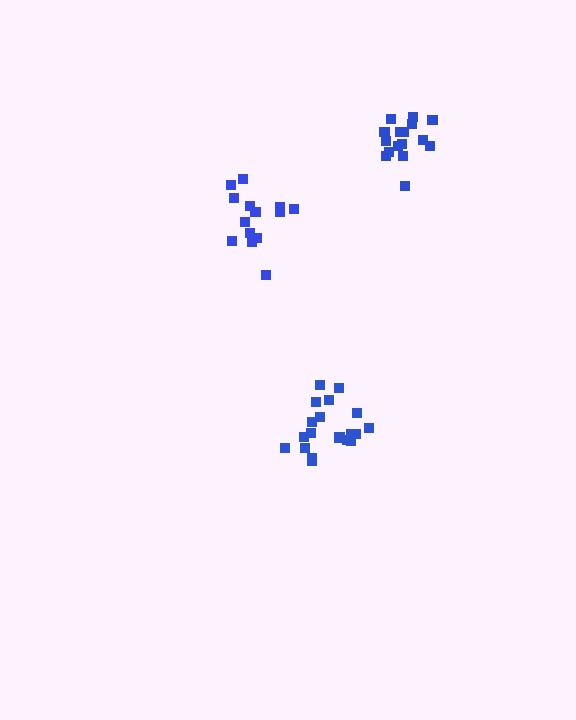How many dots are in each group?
Group 1: 20 dots, Group 2: 14 dots, Group 3: 16 dots (50 total).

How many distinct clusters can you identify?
There are 3 distinct clusters.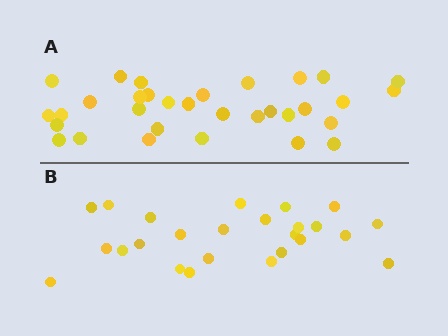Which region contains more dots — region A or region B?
Region A (the top region) has more dots.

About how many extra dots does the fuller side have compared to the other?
Region A has roughly 8 or so more dots than region B.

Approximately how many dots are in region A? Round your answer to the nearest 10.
About 30 dots. (The exact count is 32, which rounds to 30.)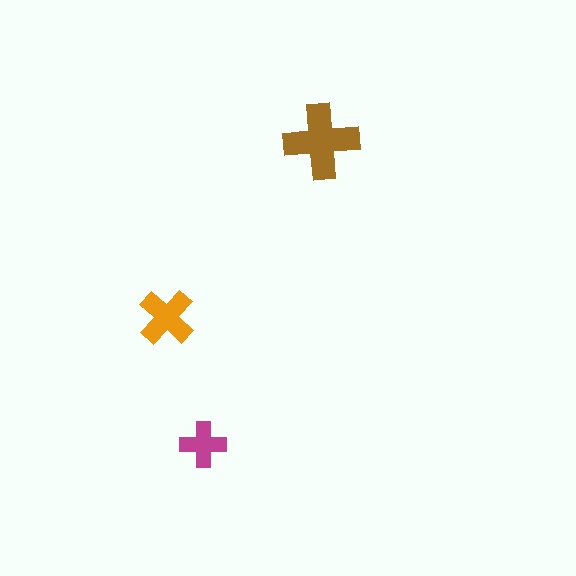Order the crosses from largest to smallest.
the brown one, the orange one, the magenta one.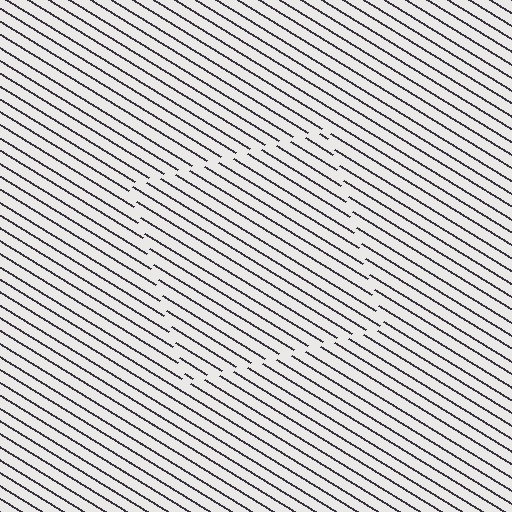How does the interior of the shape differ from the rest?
The interior of the shape contains the same grating, shifted by half a period — the contour is defined by the phase discontinuity where line-ends from the inner and outer gratings abut.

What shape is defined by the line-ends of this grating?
An illusory square. The interior of the shape contains the same grating, shifted by half a period — the contour is defined by the phase discontinuity where line-ends from the inner and outer gratings abut.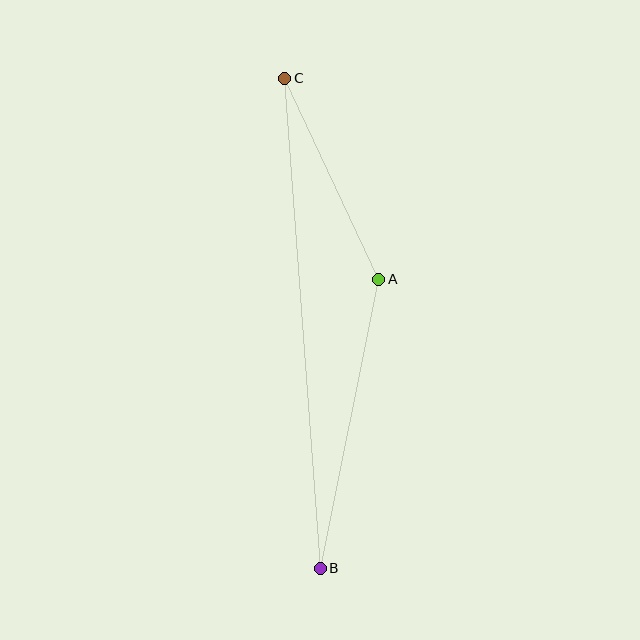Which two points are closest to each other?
Points A and C are closest to each other.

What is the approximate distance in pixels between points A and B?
The distance between A and B is approximately 295 pixels.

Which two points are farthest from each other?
Points B and C are farthest from each other.